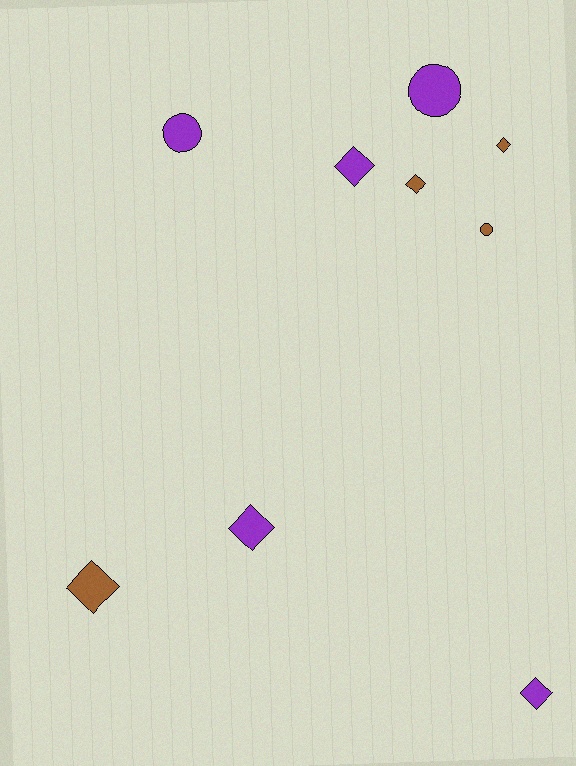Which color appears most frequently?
Purple, with 5 objects.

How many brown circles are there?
There is 1 brown circle.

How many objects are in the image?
There are 9 objects.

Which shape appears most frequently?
Diamond, with 6 objects.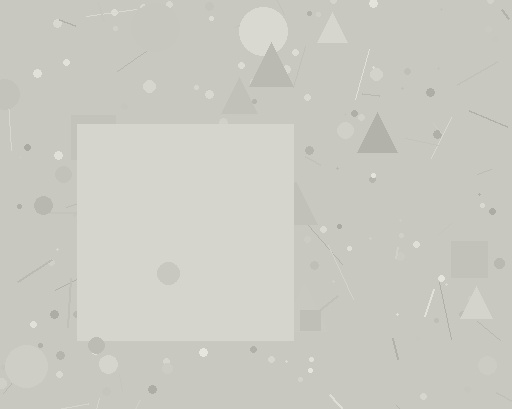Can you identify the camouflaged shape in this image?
The camouflaged shape is a square.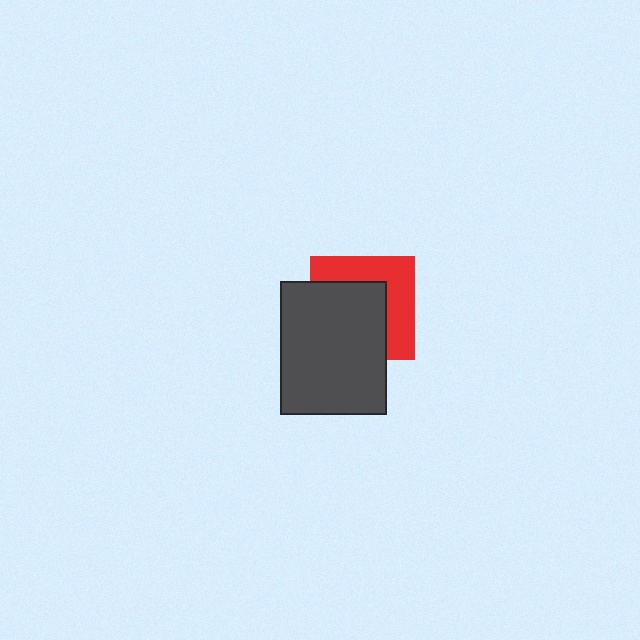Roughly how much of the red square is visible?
A small part of it is visible (roughly 45%).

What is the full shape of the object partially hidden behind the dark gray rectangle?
The partially hidden object is a red square.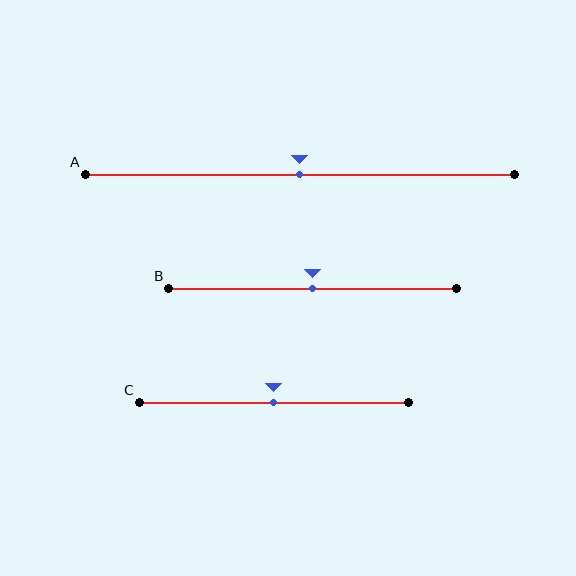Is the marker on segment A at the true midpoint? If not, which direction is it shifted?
Yes, the marker on segment A is at the true midpoint.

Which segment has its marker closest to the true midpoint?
Segment A has its marker closest to the true midpoint.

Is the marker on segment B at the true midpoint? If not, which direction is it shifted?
Yes, the marker on segment B is at the true midpoint.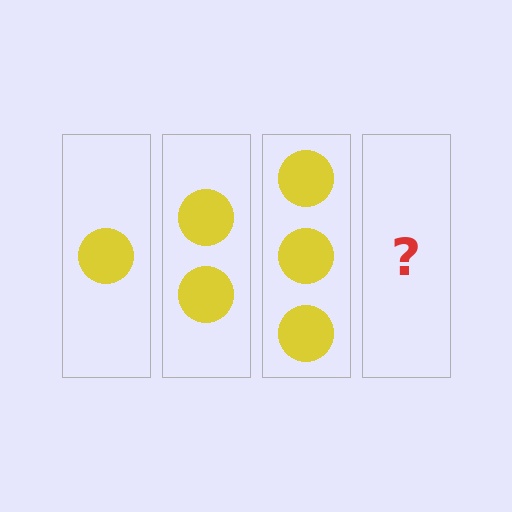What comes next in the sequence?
The next element should be 4 circles.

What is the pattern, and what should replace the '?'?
The pattern is that each step adds one more circle. The '?' should be 4 circles.